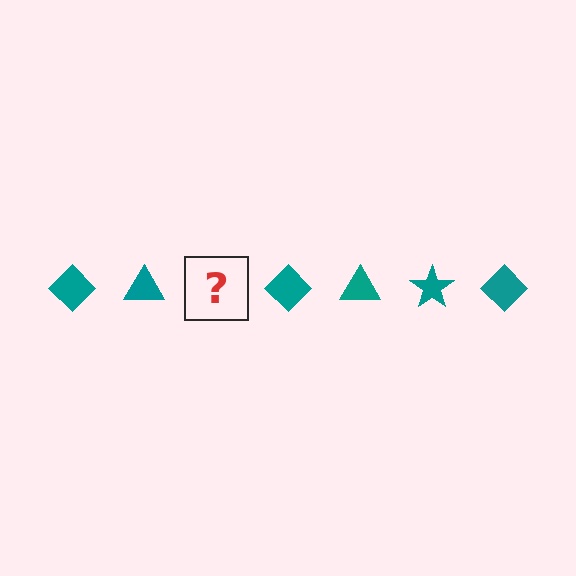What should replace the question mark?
The question mark should be replaced with a teal star.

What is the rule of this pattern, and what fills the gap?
The rule is that the pattern cycles through diamond, triangle, star shapes in teal. The gap should be filled with a teal star.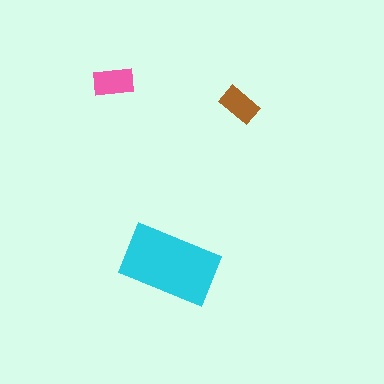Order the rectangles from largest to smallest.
the cyan one, the pink one, the brown one.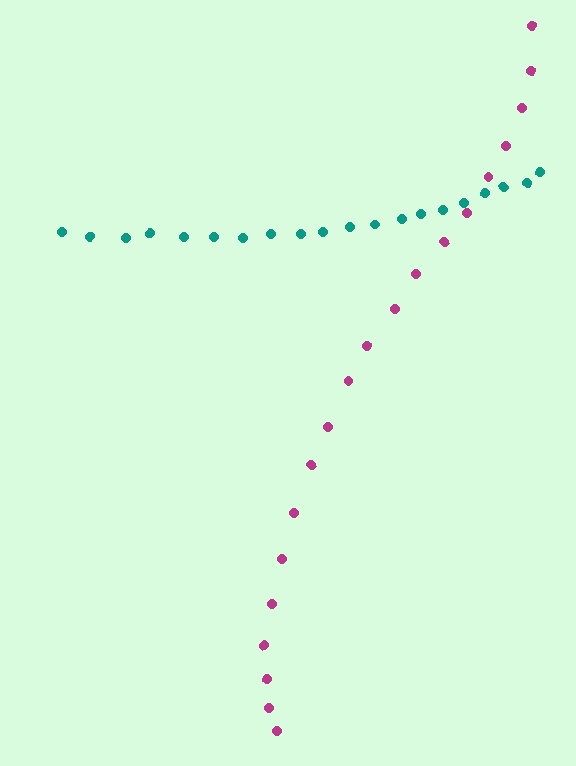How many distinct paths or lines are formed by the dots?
There are 2 distinct paths.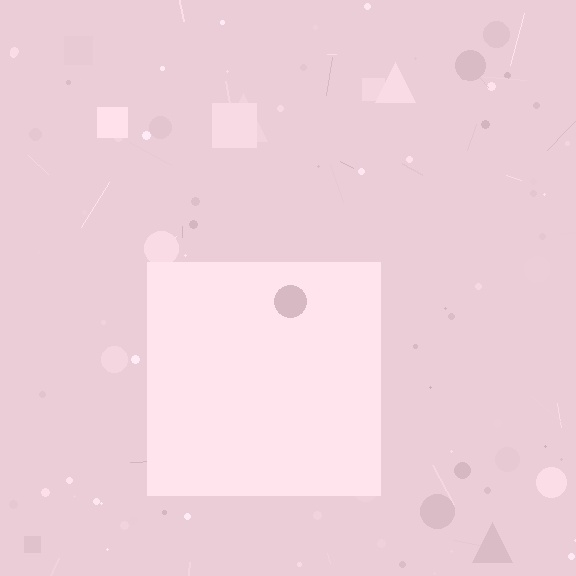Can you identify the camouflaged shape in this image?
The camouflaged shape is a square.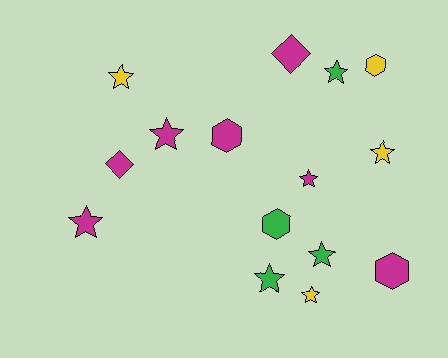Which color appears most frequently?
Magenta, with 7 objects.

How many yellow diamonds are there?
There are no yellow diamonds.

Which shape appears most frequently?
Star, with 9 objects.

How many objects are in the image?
There are 15 objects.